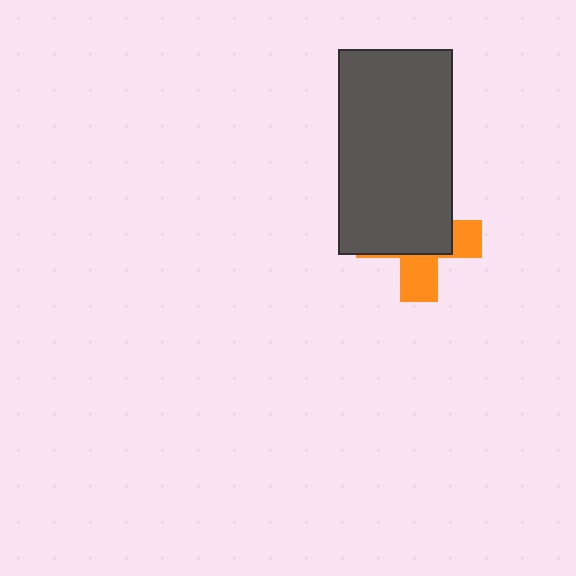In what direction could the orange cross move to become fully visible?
The orange cross could move down. That would shift it out from behind the dark gray rectangle entirely.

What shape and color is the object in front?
The object in front is a dark gray rectangle.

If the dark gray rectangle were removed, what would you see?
You would see the complete orange cross.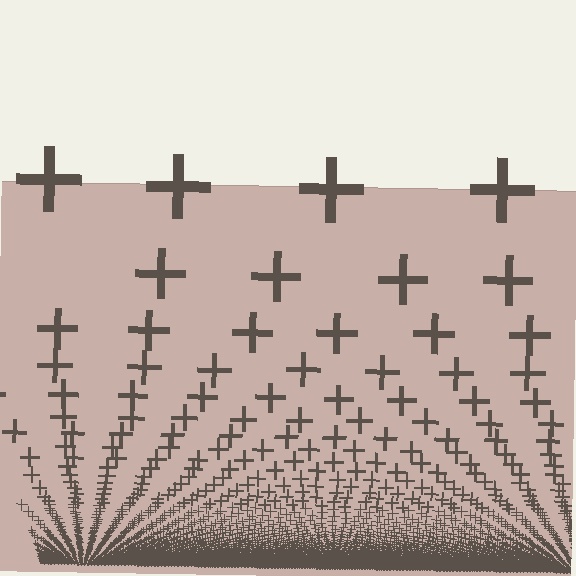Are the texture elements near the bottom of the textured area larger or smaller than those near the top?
Smaller. The gradient is inverted — elements near the bottom are smaller and denser.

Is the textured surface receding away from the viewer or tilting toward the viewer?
The surface appears to tilt toward the viewer. Texture elements get larger and sparser toward the top.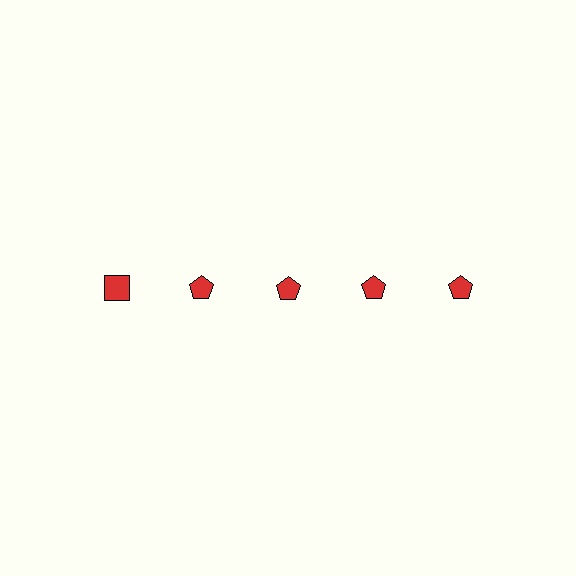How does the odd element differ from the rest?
It has a different shape: square instead of pentagon.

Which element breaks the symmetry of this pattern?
The red square in the top row, leftmost column breaks the symmetry. All other shapes are red pentagons.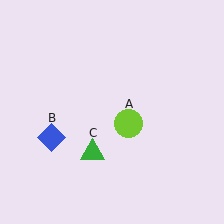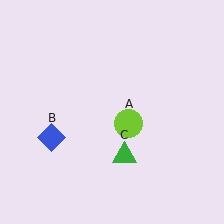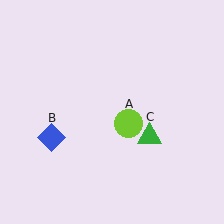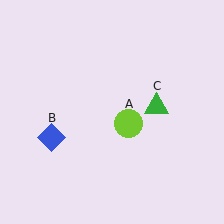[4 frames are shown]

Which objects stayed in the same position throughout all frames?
Lime circle (object A) and blue diamond (object B) remained stationary.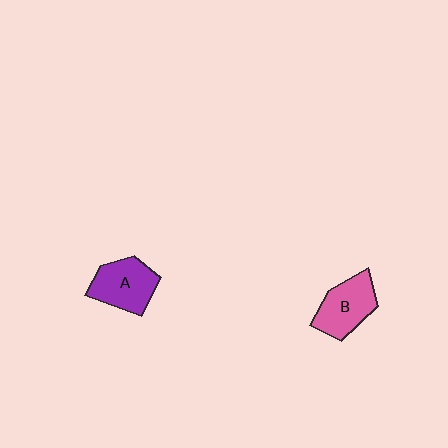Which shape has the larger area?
Shape A (purple).